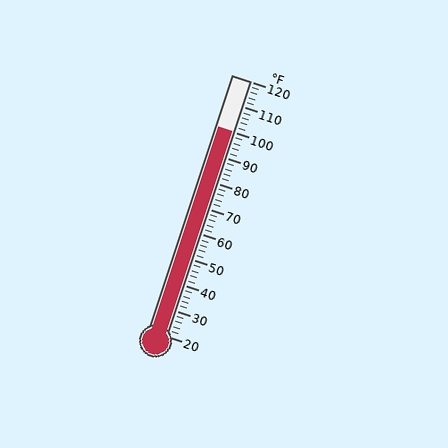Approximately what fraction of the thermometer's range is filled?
The thermometer is filled to approximately 80% of its range.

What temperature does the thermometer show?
The thermometer shows approximately 100°F.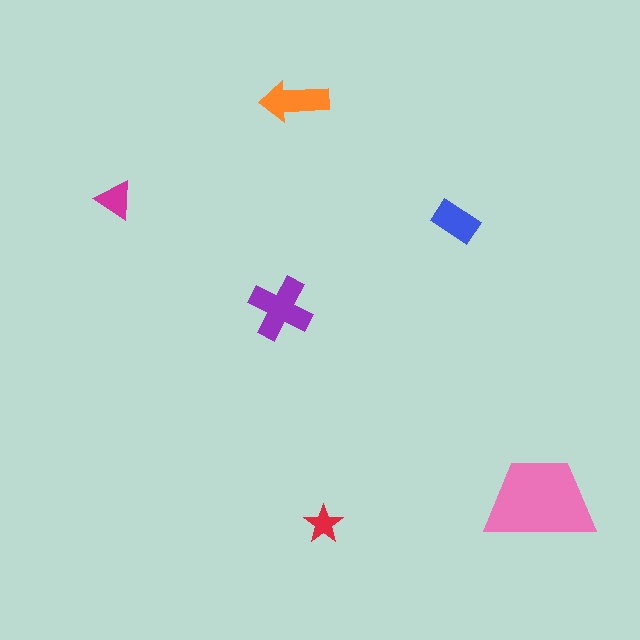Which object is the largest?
The pink trapezoid.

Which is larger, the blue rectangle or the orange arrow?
The orange arrow.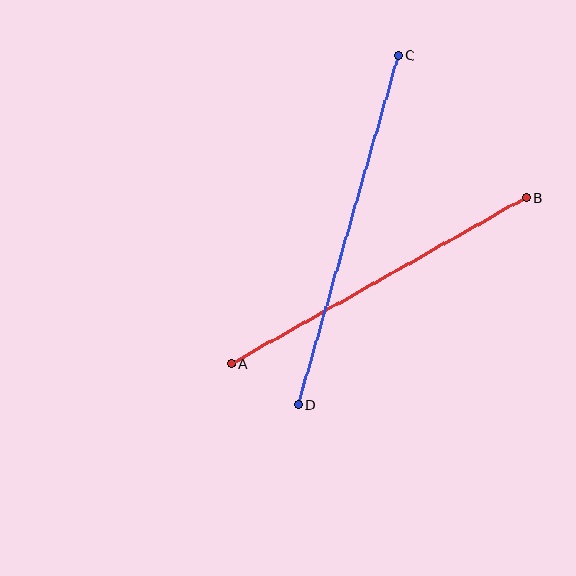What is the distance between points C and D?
The distance is approximately 363 pixels.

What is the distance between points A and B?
The distance is approximately 338 pixels.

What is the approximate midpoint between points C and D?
The midpoint is at approximately (348, 230) pixels.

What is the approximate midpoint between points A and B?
The midpoint is at approximately (378, 281) pixels.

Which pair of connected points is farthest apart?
Points C and D are farthest apart.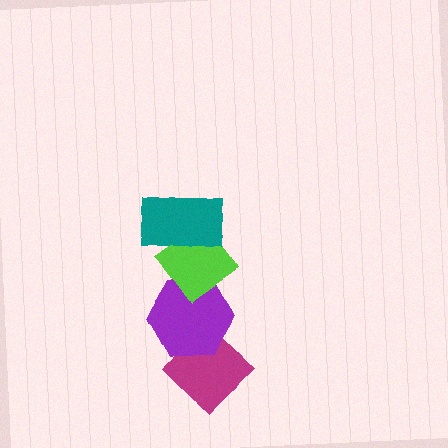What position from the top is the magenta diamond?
The magenta diamond is 4th from the top.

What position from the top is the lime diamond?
The lime diamond is 2nd from the top.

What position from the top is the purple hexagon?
The purple hexagon is 3rd from the top.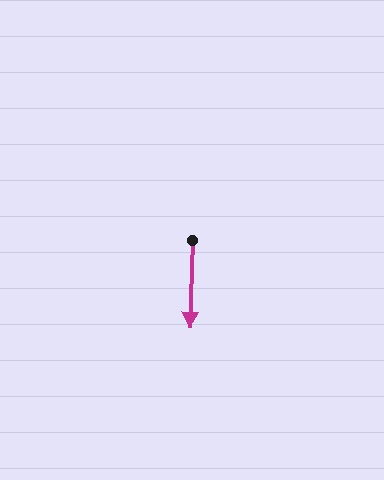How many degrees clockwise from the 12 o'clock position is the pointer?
Approximately 182 degrees.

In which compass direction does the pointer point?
South.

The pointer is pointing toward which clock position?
Roughly 6 o'clock.